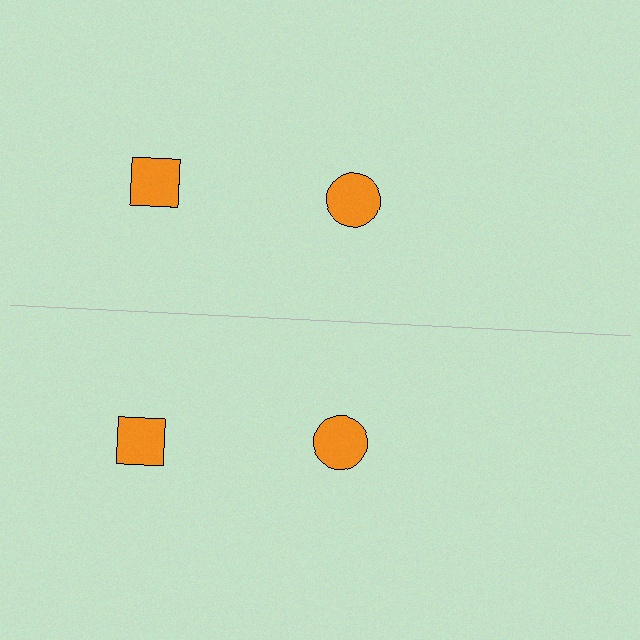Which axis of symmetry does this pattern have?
The pattern has a horizontal axis of symmetry running through the center of the image.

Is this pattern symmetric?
Yes, this pattern has bilateral (reflection) symmetry.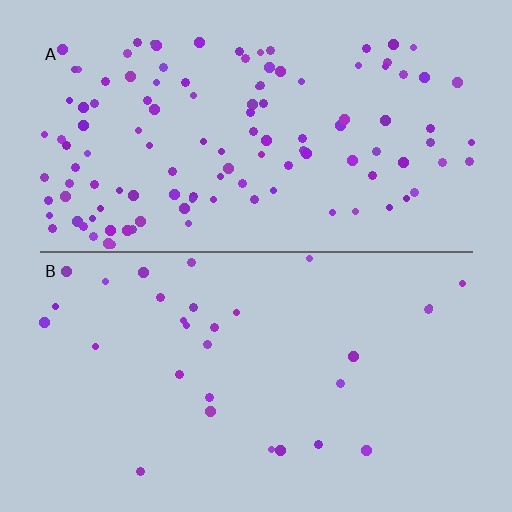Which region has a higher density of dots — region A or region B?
A (the top).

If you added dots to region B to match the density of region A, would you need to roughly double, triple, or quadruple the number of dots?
Approximately quadruple.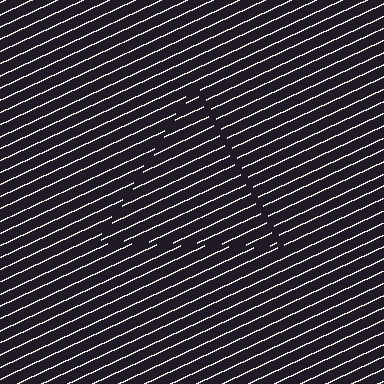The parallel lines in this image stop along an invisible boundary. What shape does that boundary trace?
An illusory triangle. The interior of the shape contains the same grating, shifted by half a period — the contour is defined by the phase discontinuity where line-ends from the inner and outer gratings abut.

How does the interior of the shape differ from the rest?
The interior of the shape contains the same grating, shifted by half a period — the contour is defined by the phase discontinuity where line-ends from the inner and outer gratings abut.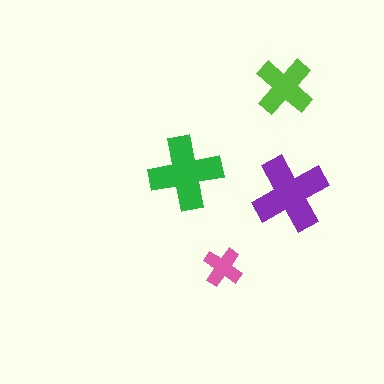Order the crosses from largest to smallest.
the purple one, the green one, the lime one, the pink one.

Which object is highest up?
The lime cross is topmost.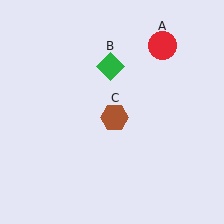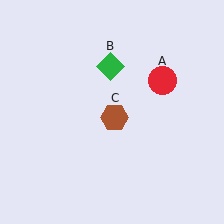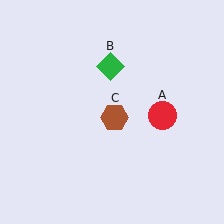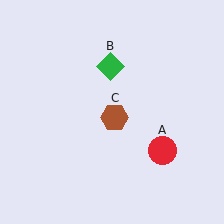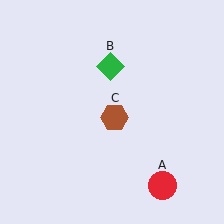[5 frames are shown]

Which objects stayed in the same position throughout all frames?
Green diamond (object B) and brown hexagon (object C) remained stationary.